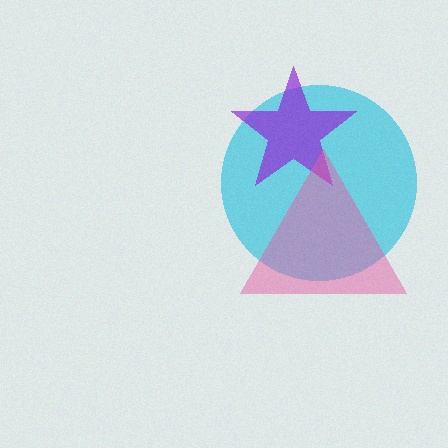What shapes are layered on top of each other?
The layered shapes are: a cyan circle, a purple star, a pink triangle.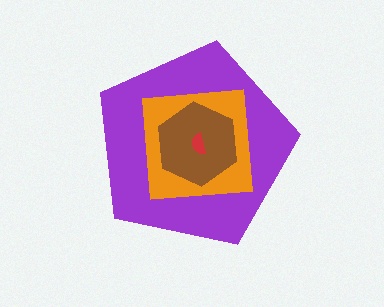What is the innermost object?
The red semicircle.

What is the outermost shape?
The purple pentagon.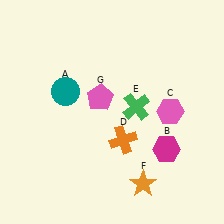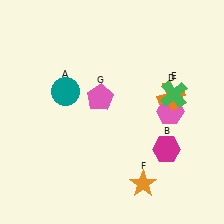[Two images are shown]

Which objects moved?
The objects that moved are: the orange cross (D), the green cross (E).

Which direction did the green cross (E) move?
The green cross (E) moved right.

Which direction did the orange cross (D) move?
The orange cross (D) moved right.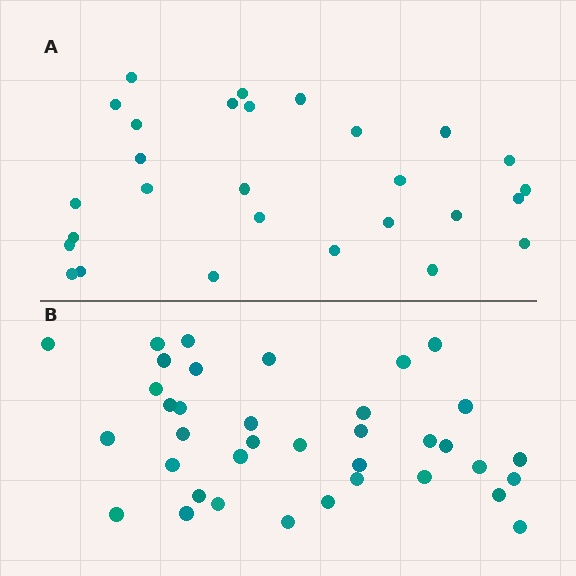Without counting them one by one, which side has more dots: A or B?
Region B (the bottom region) has more dots.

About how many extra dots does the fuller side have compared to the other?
Region B has roughly 8 or so more dots than region A.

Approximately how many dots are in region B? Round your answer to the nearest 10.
About 40 dots. (The exact count is 37, which rounds to 40.)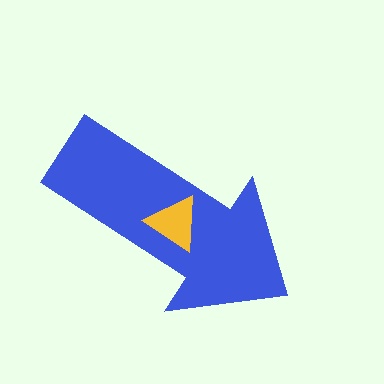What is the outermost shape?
The blue arrow.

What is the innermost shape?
The yellow triangle.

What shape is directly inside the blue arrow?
The yellow triangle.